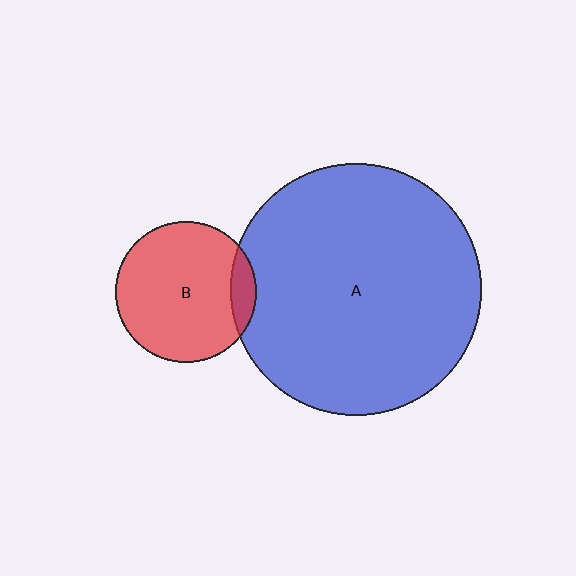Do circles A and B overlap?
Yes.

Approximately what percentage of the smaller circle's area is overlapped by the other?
Approximately 10%.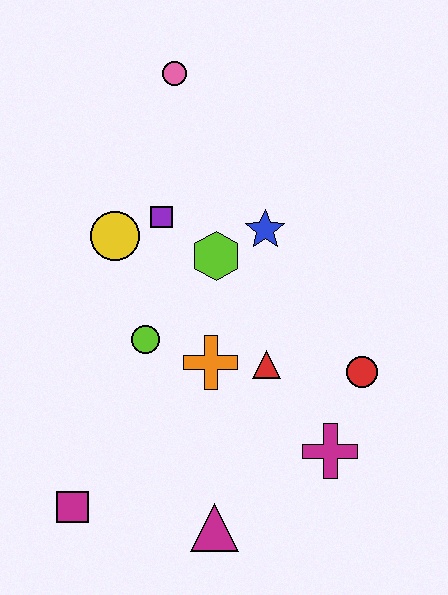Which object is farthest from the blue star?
The magenta square is farthest from the blue star.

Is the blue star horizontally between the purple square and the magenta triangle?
No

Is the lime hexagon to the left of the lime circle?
No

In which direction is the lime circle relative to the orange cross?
The lime circle is to the left of the orange cross.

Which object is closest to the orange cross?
The red triangle is closest to the orange cross.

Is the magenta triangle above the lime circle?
No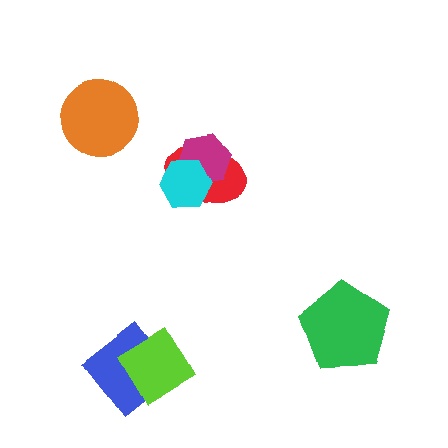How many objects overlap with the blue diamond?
1 object overlaps with the blue diamond.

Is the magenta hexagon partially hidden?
Yes, it is partially covered by another shape.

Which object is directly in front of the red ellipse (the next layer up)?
The magenta hexagon is directly in front of the red ellipse.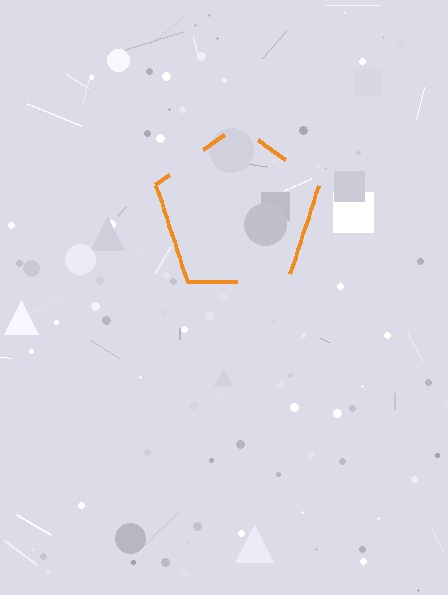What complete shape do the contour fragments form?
The contour fragments form a pentagon.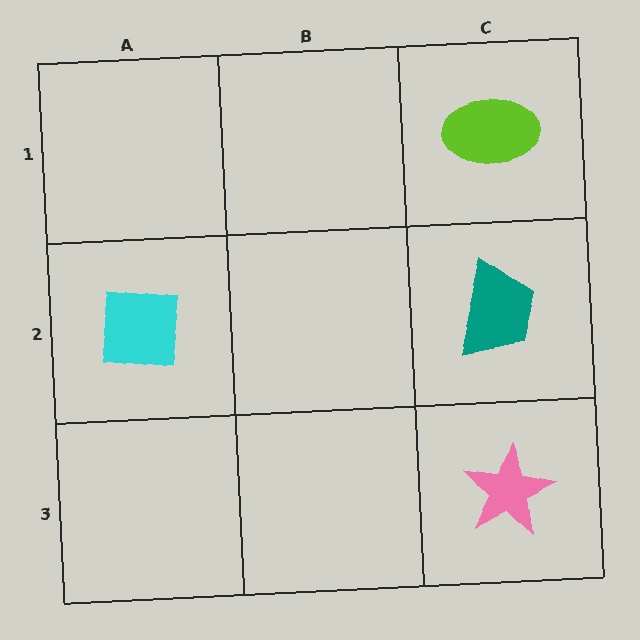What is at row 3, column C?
A pink star.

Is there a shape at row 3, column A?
No, that cell is empty.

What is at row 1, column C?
A lime ellipse.